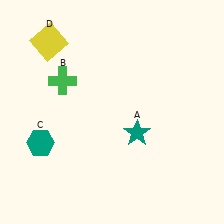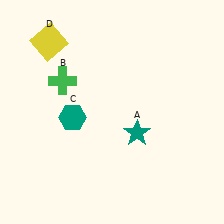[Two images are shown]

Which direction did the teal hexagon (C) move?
The teal hexagon (C) moved right.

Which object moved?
The teal hexagon (C) moved right.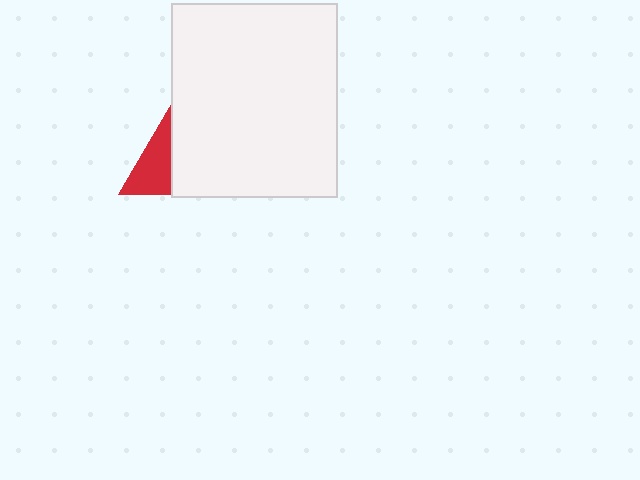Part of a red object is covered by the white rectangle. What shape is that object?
It is a triangle.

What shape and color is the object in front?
The object in front is a white rectangle.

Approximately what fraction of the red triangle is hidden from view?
Roughly 69% of the red triangle is hidden behind the white rectangle.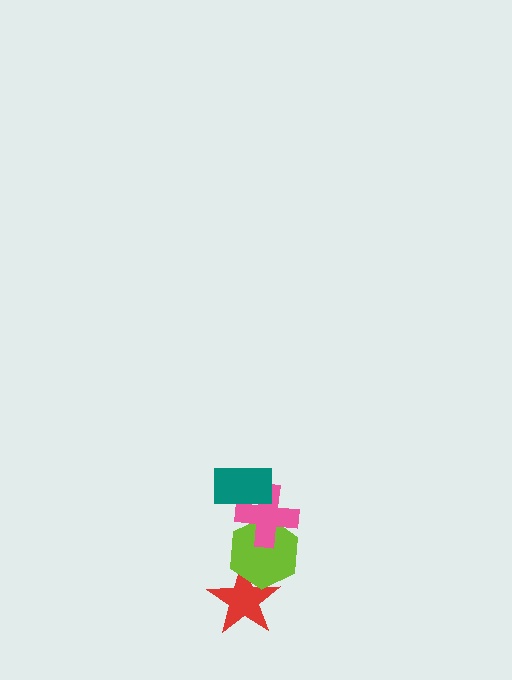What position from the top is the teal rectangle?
The teal rectangle is 1st from the top.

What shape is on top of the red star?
The lime hexagon is on top of the red star.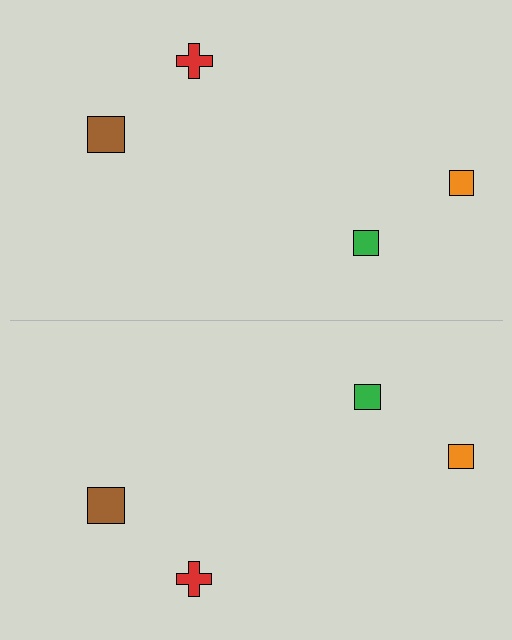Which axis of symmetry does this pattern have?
The pattern has a horizontal axis of symmetry running through the center of the image.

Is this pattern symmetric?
Yes, this pattern has bilateral (reflection) symmetry.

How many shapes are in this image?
There are 8 shapes in this image.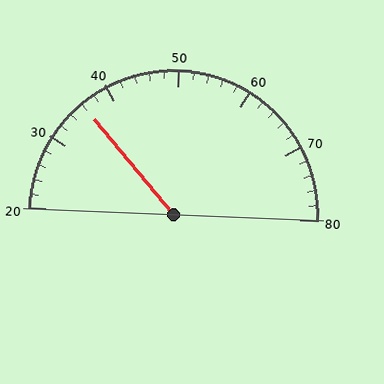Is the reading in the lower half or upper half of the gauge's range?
The reading is in the lower half of the range (20 to 80).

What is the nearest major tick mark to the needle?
The nearest major tick mark is 40.